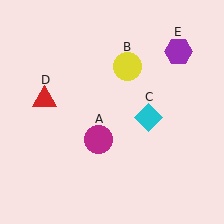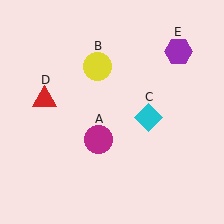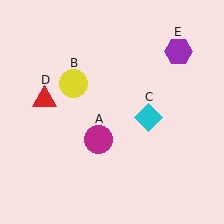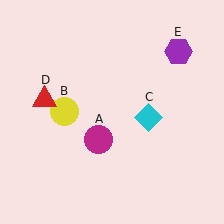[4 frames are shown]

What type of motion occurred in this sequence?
The yellow circle (object B) rotated counterclockwise around the center of the scene.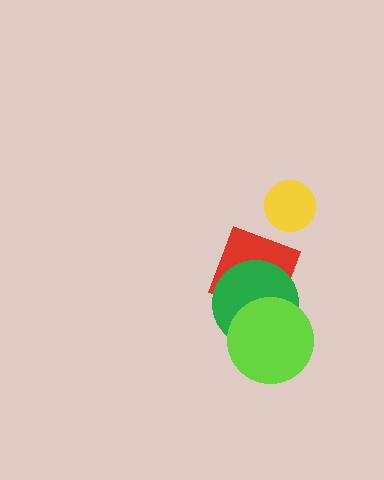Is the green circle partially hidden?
Yes, it is partially covered by another shape.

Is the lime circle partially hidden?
No, no other shape covers it.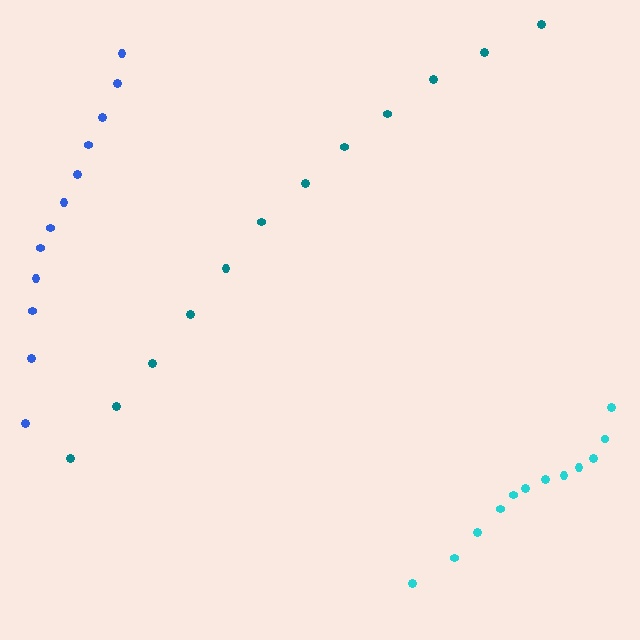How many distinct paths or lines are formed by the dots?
There are 3 distinct paths.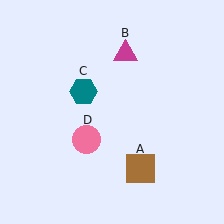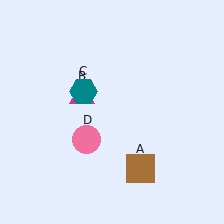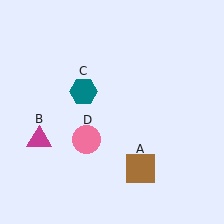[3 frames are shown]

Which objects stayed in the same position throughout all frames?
Brown square (object A) and teal hexagon (object C) and pink circle (object D) remained stationary.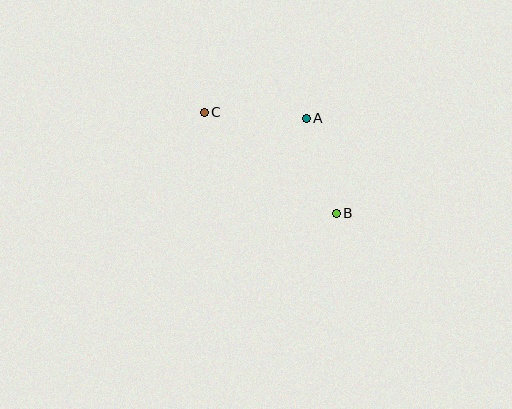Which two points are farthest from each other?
Points B and C are farthest from each other.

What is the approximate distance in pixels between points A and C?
The distance between A and C is approximately 102 pixels.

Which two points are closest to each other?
Points A and B are closest to each other.